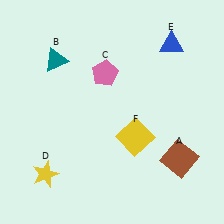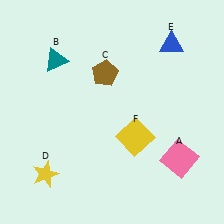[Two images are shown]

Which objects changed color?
A changed from brown to pink. C changed from pink to brown.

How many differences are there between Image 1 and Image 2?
There are 2 differences between the two images.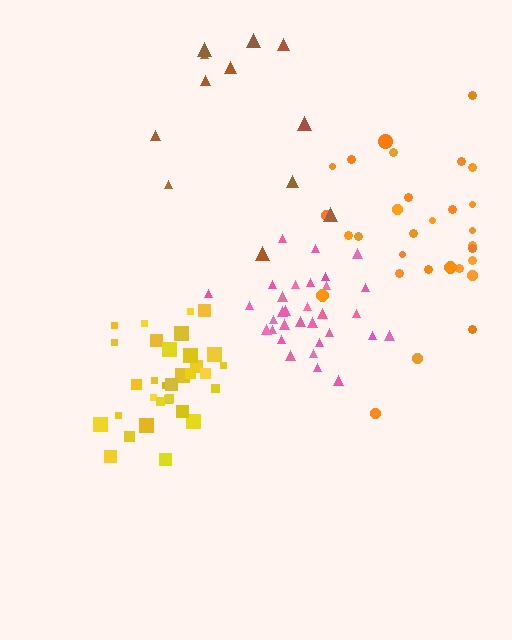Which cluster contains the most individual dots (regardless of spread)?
Pink (32).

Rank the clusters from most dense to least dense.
yellow, pink, orange, brown.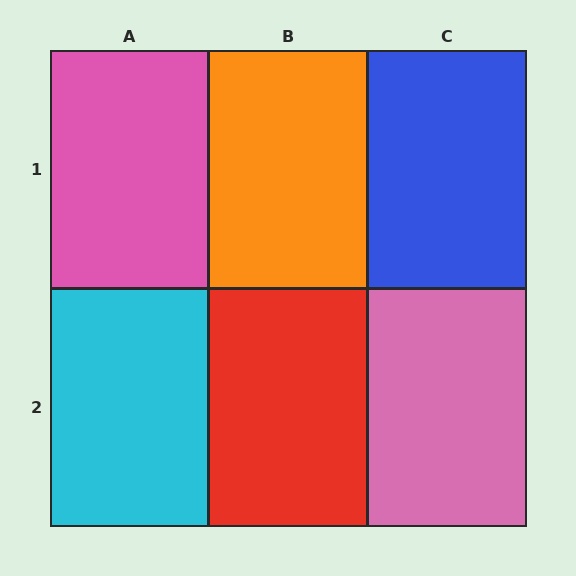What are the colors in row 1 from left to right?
Pink, orange, blue.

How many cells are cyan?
1 cell is cyan.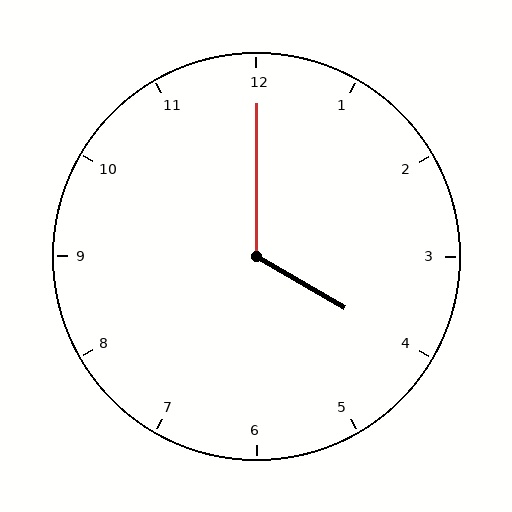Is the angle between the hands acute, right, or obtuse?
It is obtuse.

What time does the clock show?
4:00.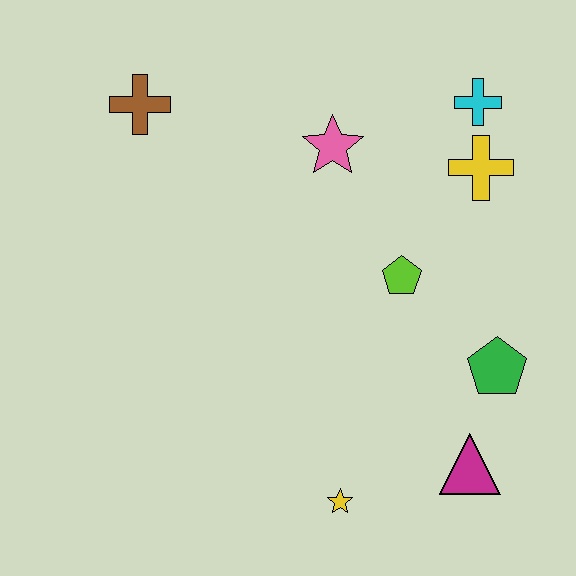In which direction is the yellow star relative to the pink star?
The yellow star is below the pink star.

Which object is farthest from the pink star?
The yellow star is farthest from the pink star.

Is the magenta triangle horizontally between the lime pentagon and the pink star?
No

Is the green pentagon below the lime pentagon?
Yes